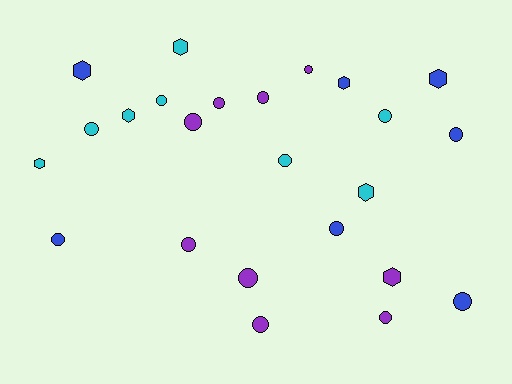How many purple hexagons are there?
There is 1 purple hexagon.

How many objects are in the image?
There are 24 objects.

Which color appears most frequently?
Purple, with 9 objects.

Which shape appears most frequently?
Circle, with 16 objects.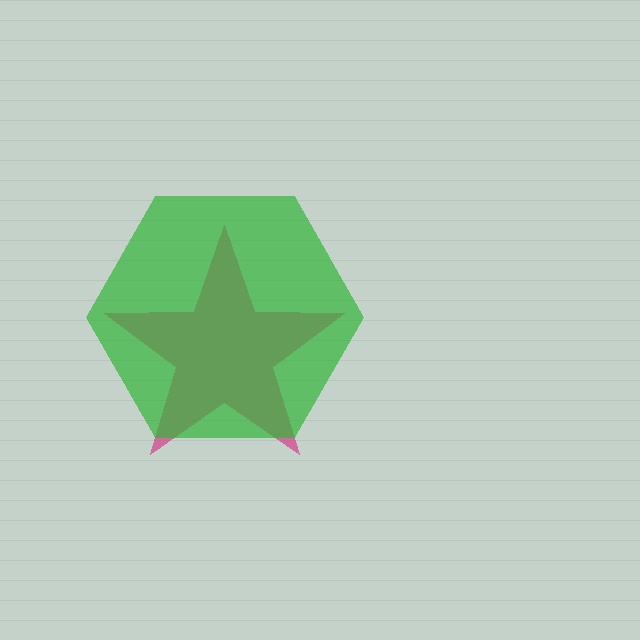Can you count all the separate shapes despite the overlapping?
Yes, there are 2 separate shapes.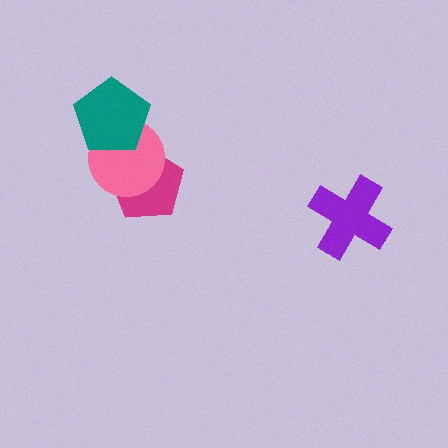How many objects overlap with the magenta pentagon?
1 object overlaps with the magenta pentagon.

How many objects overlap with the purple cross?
0 objects overlap with the purple cross.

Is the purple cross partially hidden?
No, no other shape covers it.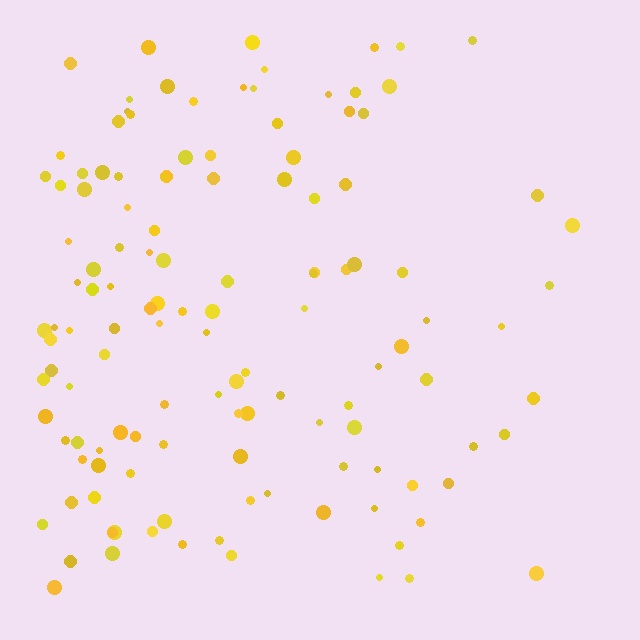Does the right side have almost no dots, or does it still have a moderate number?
Still a moderate number, just noticeably fewer than the left.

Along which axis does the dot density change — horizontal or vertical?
Horizontal.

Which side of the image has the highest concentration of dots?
The left.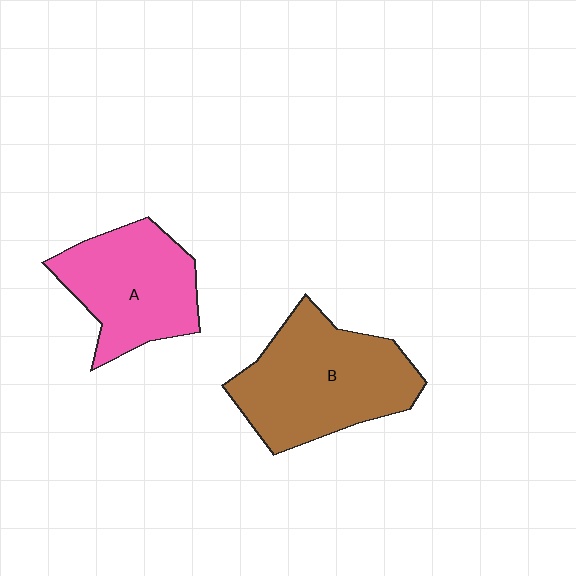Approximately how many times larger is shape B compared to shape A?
Approximately 1.3 times.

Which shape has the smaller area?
Shape A (pink).